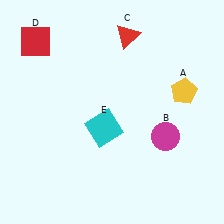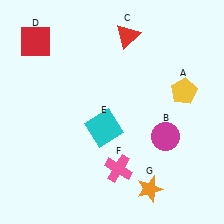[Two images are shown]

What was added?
A pink cross (F), an orange star (G) were added in Image 2.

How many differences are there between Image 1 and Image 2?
There are 2 differences between the two images.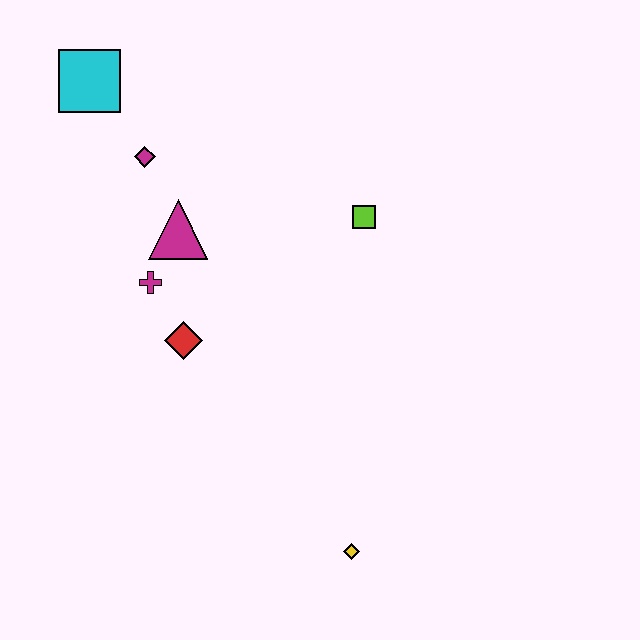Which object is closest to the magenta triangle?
The magenta cross is closest to the magenta triangle.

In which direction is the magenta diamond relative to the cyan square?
The magenta diamond is below the cyan square.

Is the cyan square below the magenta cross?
No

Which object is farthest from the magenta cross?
The yellow diamond is farthest from the magenta cross.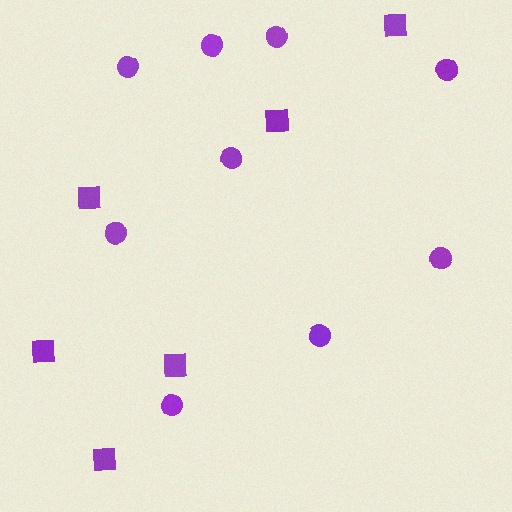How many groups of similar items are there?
There are 2 groups: one group of squares (6) and one group of circles (9).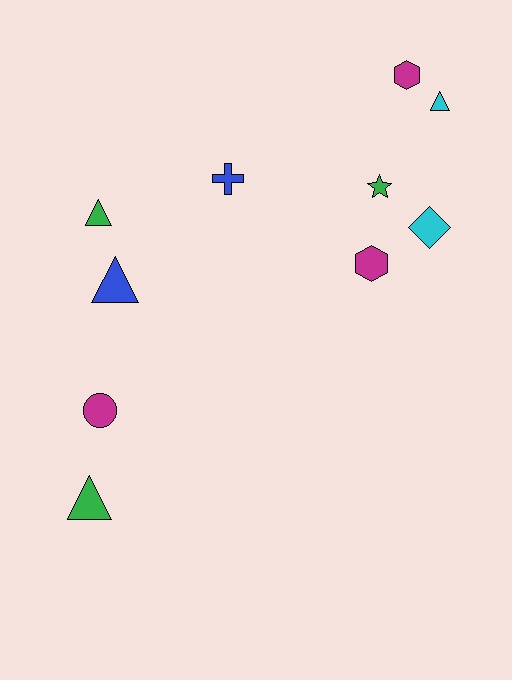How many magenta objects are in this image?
There are 3 magenta objects.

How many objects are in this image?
There are 10 objects.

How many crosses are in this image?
There is 1 cross.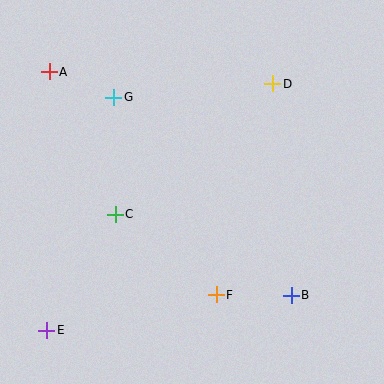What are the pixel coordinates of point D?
Point D is at (272, 84).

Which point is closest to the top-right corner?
Point D is closest to the top-right corner.